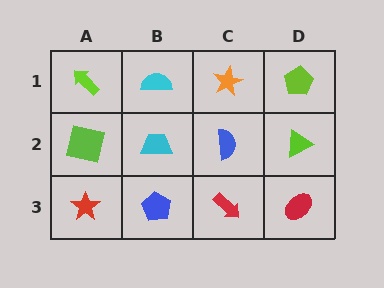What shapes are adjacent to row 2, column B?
A cyan semicircle (row 1, column B), a blue pentagon (row 3, column B), a lime square (row 2, column A), a blue semicircle (row 2, column C).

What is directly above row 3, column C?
A blue semicircle.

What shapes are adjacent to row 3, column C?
A blue semicircle (row 2, column C), a blue pentagon (row 3, column B), a red ellipse (row 3, column D).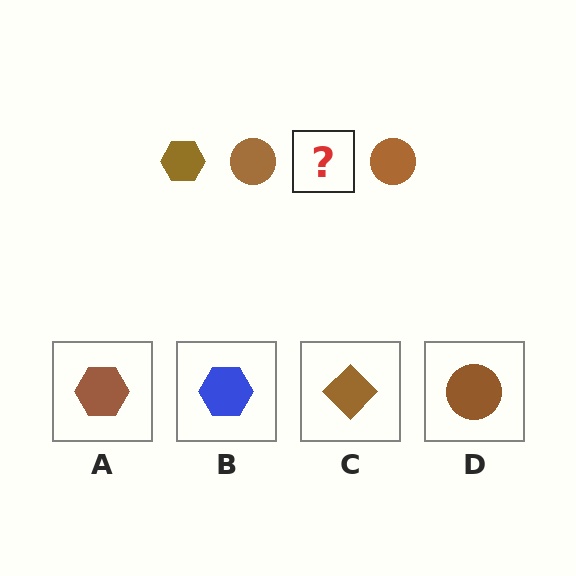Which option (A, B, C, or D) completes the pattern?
A.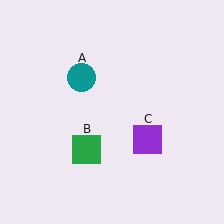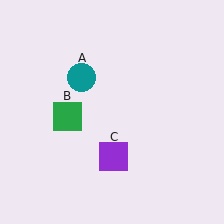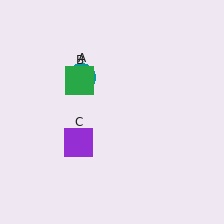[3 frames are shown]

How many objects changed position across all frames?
2 objects changed position: green square (object B), purple square (object C).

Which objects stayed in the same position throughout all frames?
Teal circle (object A) remained stationary.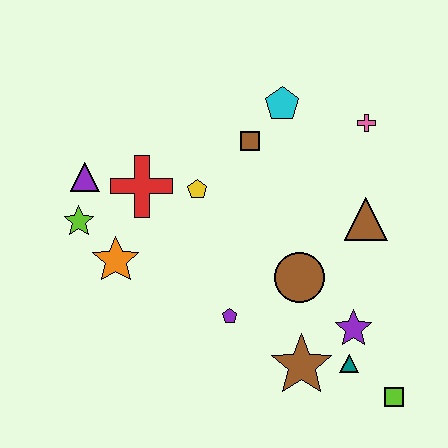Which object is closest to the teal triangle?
The purple star is closest to the teal triangle.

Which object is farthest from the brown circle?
The purple triangle is farthest from the brown circle.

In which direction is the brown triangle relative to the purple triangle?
The brown triangle is to the right of the purple triangle.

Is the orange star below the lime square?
No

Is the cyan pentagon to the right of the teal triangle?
No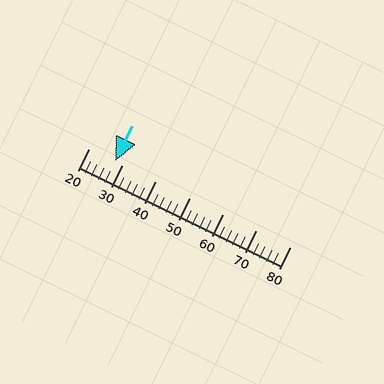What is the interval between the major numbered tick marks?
The major tick marks are spaced 10 units apart.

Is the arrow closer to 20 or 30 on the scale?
The arrow is closer to 30.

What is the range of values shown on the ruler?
The ruler shows values from 20 to 80.